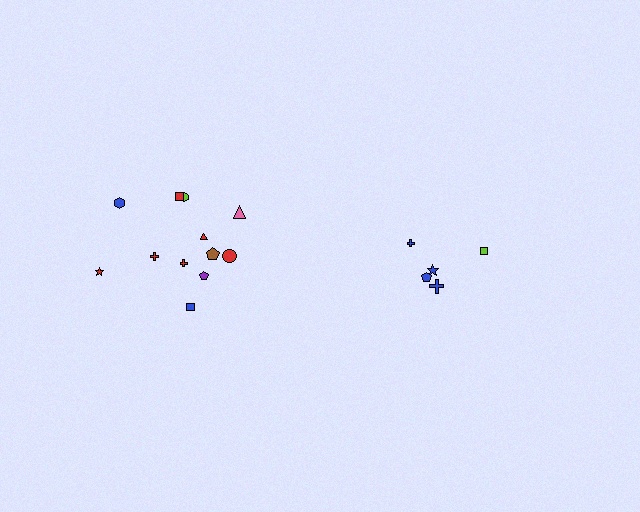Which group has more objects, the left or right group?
The left group.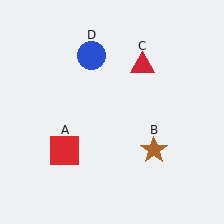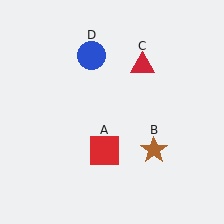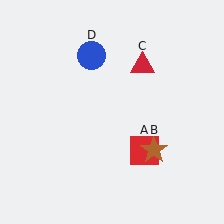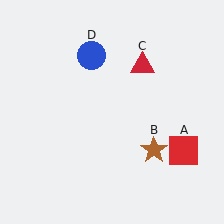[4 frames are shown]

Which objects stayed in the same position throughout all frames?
Brown star (object B) and red triangle (object C) and blue circle (object D) remained stationary.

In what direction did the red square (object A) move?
The red square (object A) moved right.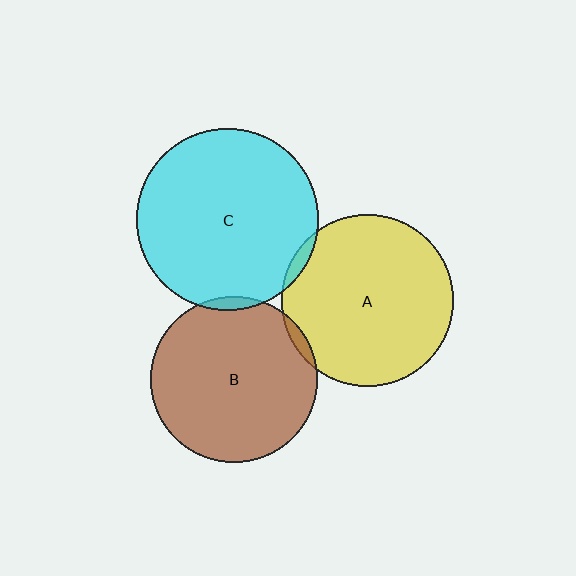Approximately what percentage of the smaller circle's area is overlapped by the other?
Approximately 5%.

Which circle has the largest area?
Circle C (cyan).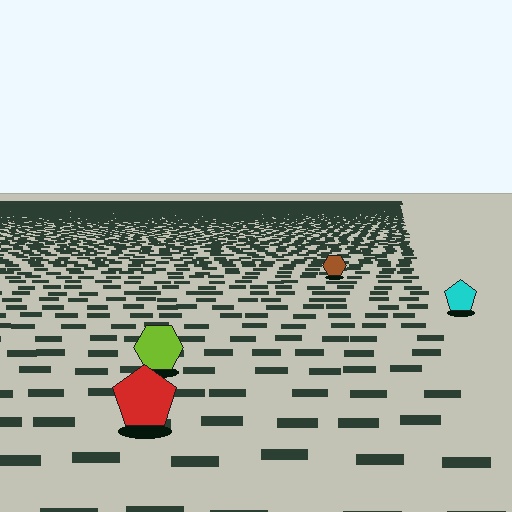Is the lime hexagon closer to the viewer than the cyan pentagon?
Yes. The lime hexagon is closer — you can tell from the texture gradient: the ground texture is coarser near it.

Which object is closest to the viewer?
The red pentagon is closest. The texture marks near it are larger and more spread out.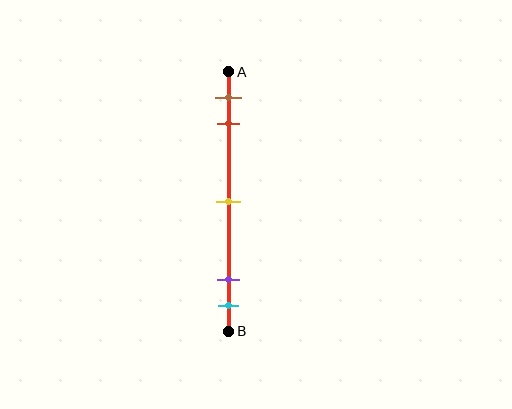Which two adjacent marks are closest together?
The purple and cyan marks are the closest adjacent pair.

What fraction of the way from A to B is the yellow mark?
The yellow mark is approximately 50% (0.5) of the way from A to B.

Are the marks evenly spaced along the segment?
No, the marks are not evenly spaced.